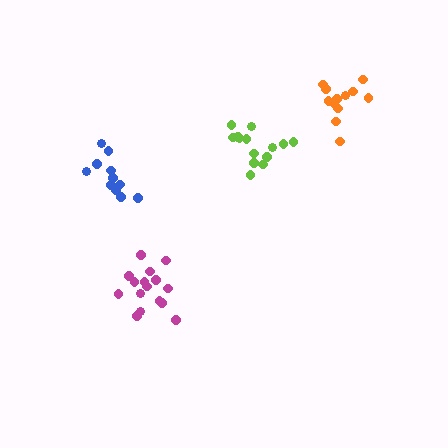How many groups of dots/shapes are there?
There are 4 groups.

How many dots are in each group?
Group 1: 12 dots, Group 2: 14 dots, Group 3: 11 dots, Group 4: 16 dots (53 total).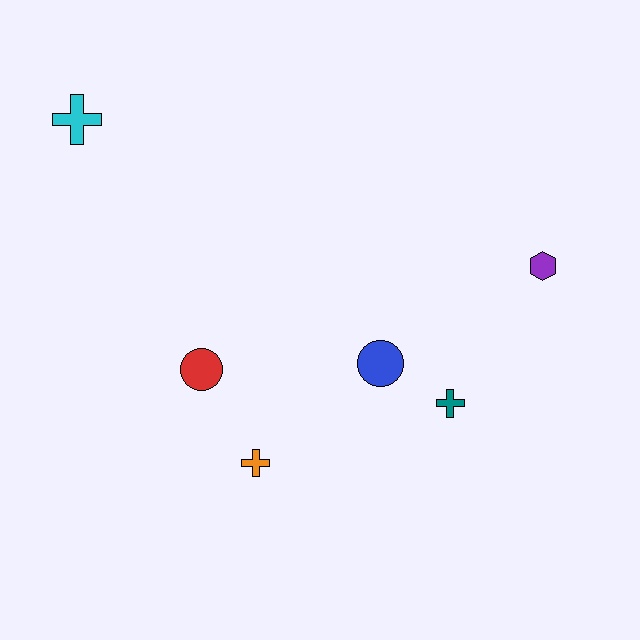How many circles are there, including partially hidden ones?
There are 2 circles.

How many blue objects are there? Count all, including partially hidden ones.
There is 1 blue object.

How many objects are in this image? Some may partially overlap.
There are 6 objects.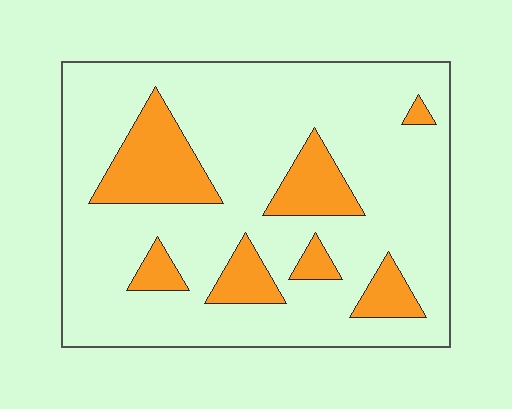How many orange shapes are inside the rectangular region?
7.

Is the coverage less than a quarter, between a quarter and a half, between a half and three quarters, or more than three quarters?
Less than a quarter.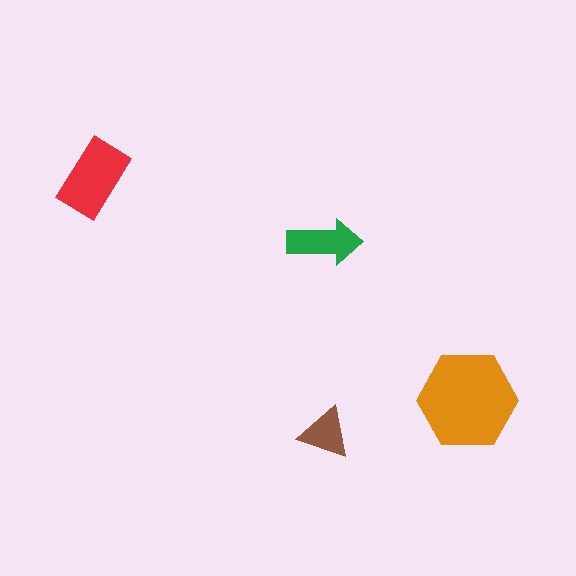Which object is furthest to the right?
The orange hexagon is rightmost.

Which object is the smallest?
The brown triangle.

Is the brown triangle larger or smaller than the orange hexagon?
Smaller.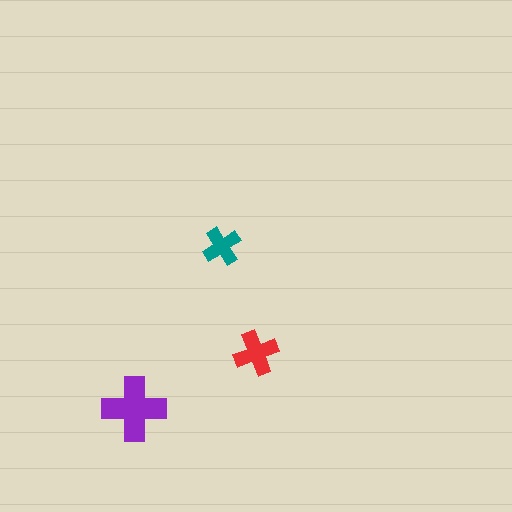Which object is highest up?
The teal cross is topmost.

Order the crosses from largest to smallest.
the purple one, the red one, the teal one.